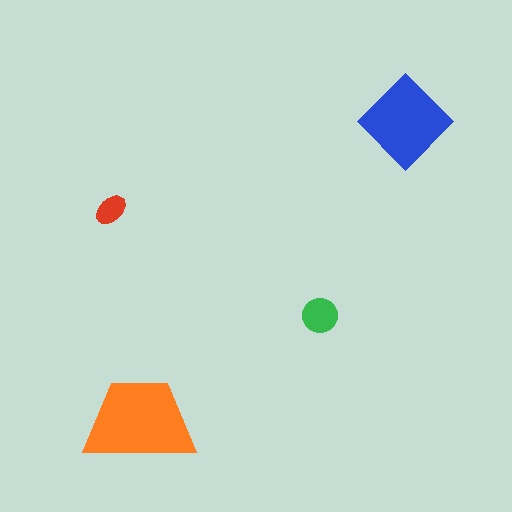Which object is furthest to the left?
The red ellipse is leftmost.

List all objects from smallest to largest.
The red ellipse, the green circle, the blue diamond, the orange trapezoid.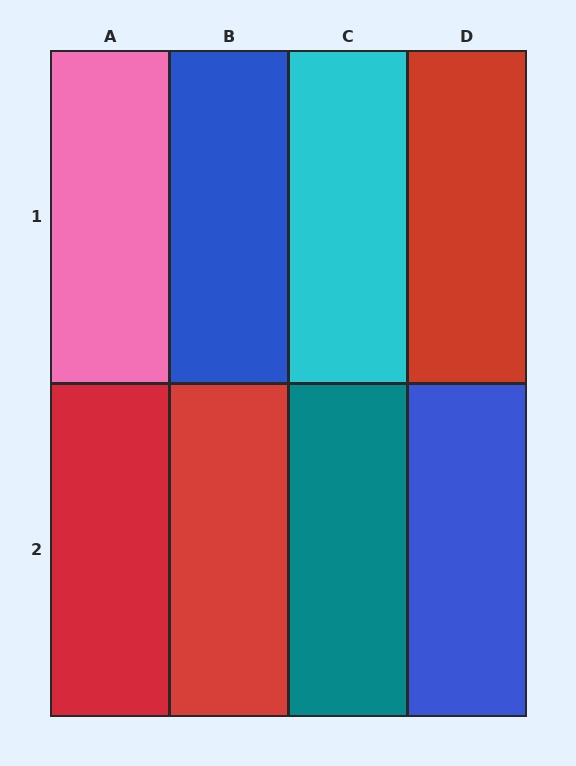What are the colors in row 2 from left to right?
Red, red, teal, blue.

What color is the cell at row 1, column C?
Cyan.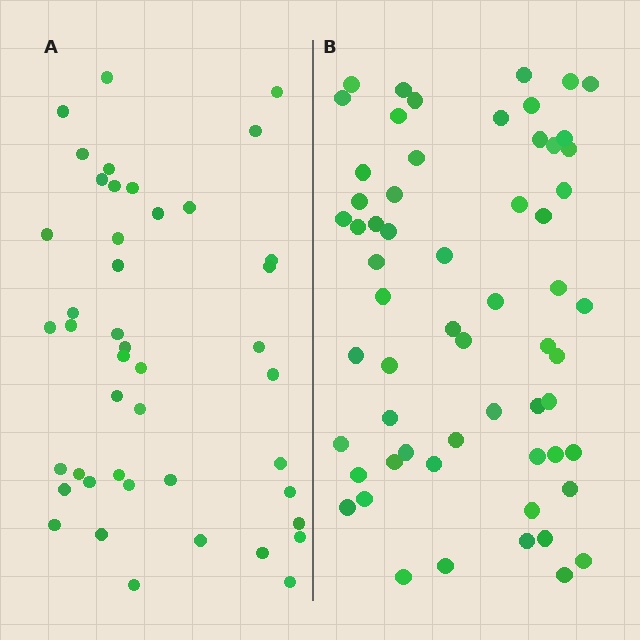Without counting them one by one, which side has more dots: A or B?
Region B (the right region) has more dots.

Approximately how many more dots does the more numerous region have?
Region B has approximately 15 more dots than region A.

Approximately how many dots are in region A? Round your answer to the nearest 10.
About 40 dots. (The exact count is 44, which rounds to 40.)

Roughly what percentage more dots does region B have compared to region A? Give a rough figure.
About 35% more.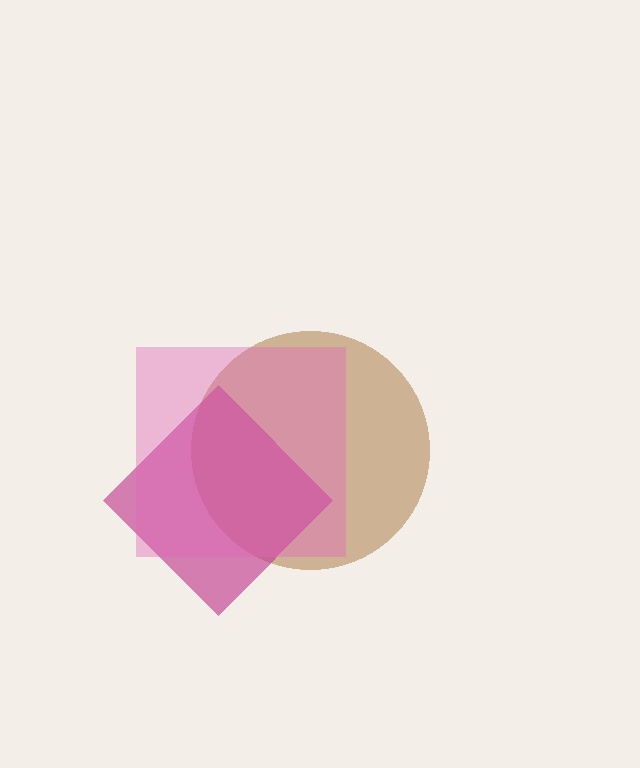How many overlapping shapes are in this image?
There are 3 overlapping shapes in the image.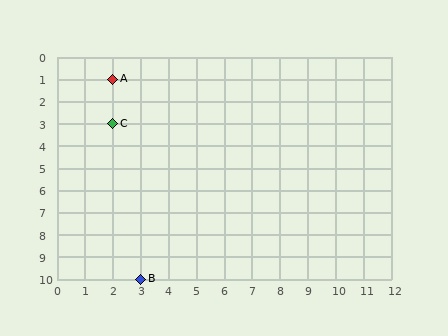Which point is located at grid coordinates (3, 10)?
Point B is at (3, 10).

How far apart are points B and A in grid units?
Points B and A are 1 column and 9 rows apart (about 9.1 grid units diagonally).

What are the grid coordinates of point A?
Point A is at grid coordinates (2, 1).